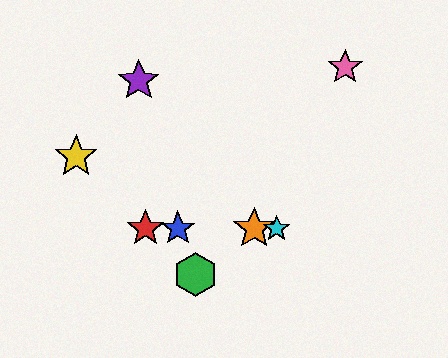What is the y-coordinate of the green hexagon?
The green hexagon is at y≈274.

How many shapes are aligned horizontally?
4 shapes (the red star, the blue star, the orange star, the cyan star) are aligned horizontally.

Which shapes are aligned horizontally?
The red star, the blue star, the orange star, the cyan star are aligned horizontally.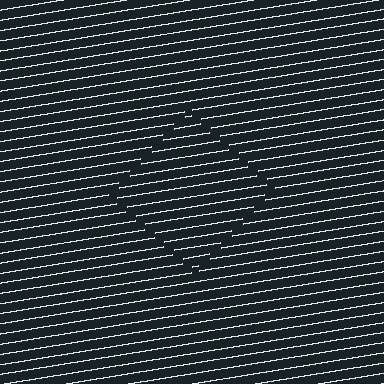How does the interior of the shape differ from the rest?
The interior of the shape contains the same grating, shifted by half a period — the contour is defined by the phase discontinuity where line-ends from the inner and outer gratings abut.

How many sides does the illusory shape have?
4 sides — the line-ends trace a square.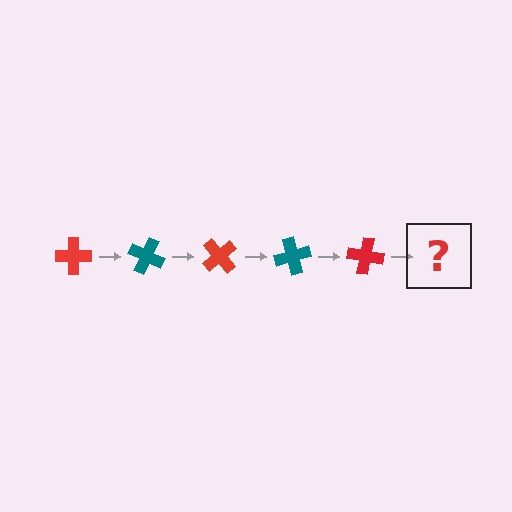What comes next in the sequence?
The next element should be a teal cross, rotated 125 degrees from the start.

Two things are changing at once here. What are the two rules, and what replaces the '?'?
The two rules are that it rotates 25 degrees each step and the color cycles through red and teal. The '?' should be a teal cross, rotated 125 degrees from the start.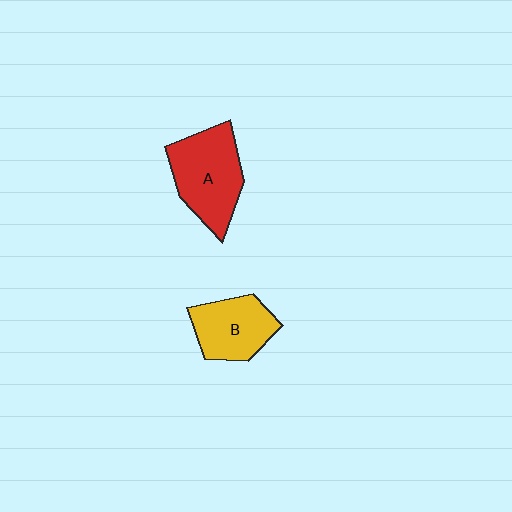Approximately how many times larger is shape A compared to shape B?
Approximately 1.3 times.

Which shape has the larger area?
Shape A (red).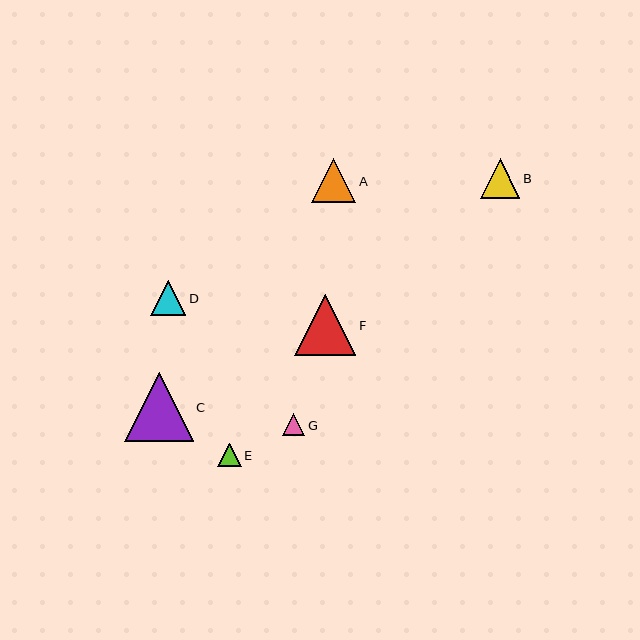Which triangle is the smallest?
Triangle G is the smallest with a size of approximately 22 pixels.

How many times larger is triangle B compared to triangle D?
Triangle B is approximately 1.1 times the size of triangle D.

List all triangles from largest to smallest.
From largest to smallest: C, F, A, B, D, E, G.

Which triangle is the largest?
Triangle C is the largest with a size of approximately 69 pixels.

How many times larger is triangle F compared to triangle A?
Triangle F is approximately 1.4 times the size of triangle A.